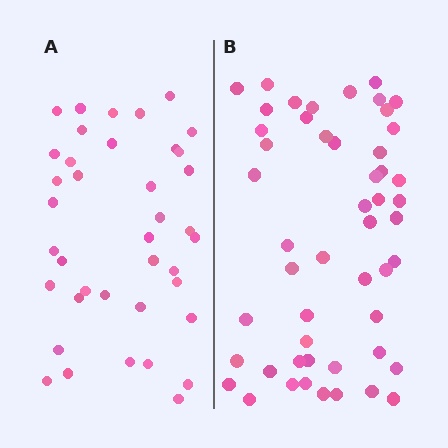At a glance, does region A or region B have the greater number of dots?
Region B (the right region) has more dots.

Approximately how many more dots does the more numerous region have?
Region B has roughly 12 or so more dots than region A.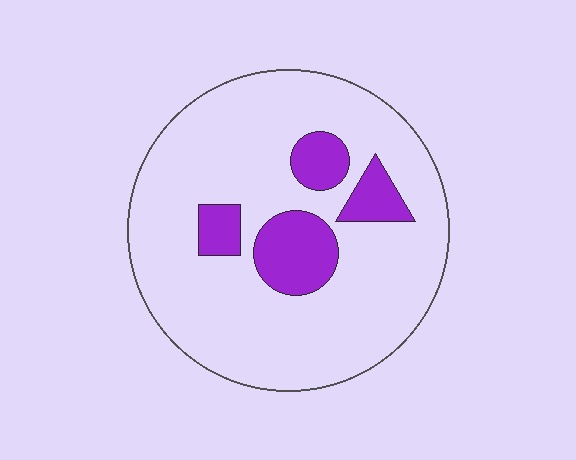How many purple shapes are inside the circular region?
4.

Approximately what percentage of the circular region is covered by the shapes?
Approximately 15%.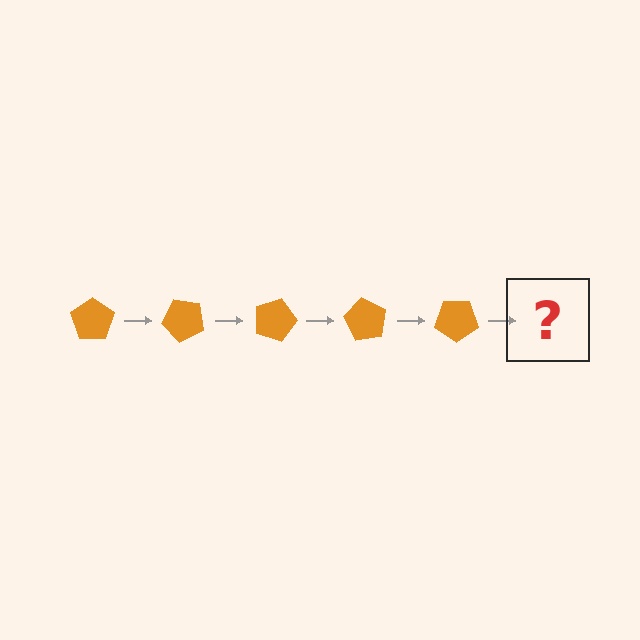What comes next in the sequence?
The next element should be an orange pentagon rotated 225 degrees.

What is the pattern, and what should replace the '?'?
The pattern is that the pentagon rotates 45 degrees each step. The '?' should be an orange pentagon rotated 225 degrees.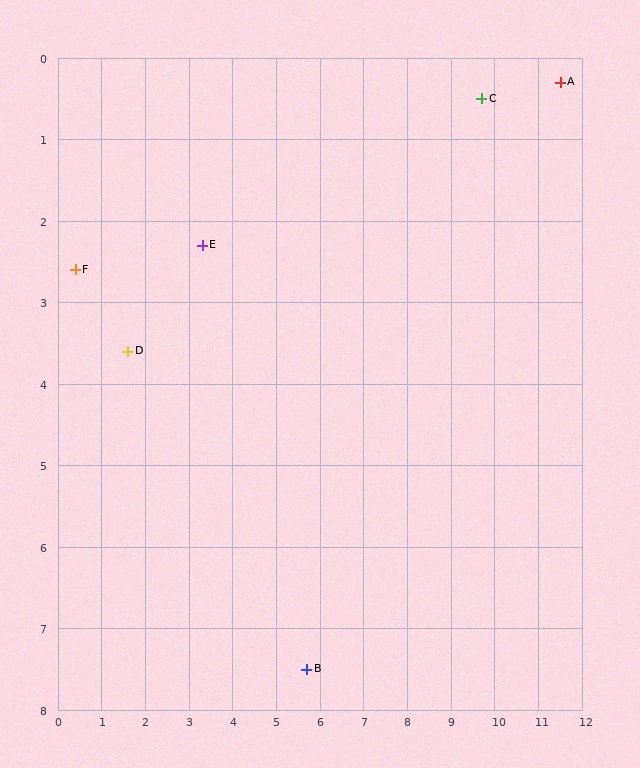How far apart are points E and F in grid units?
Points E and F are about 2.9 grid units apart.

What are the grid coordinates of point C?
Point C is at approximately (9.7, 0.5).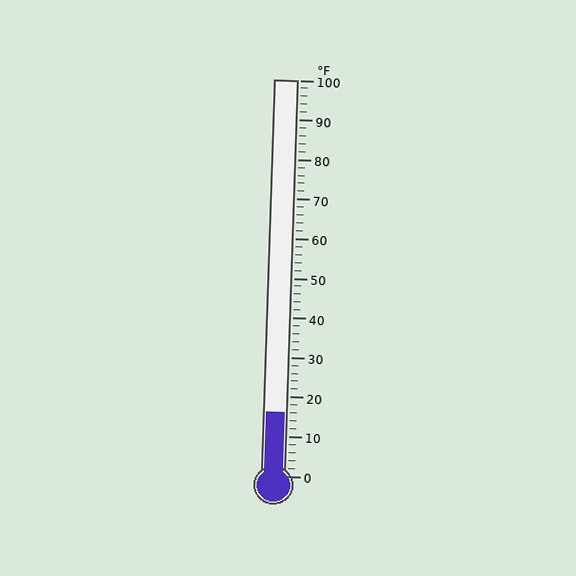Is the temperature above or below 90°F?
The temperature is below 90°F.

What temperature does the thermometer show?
The thermometer shows approximately 16°F.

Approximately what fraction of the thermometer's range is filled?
The thermometer is filled to approximately 15% of its range.